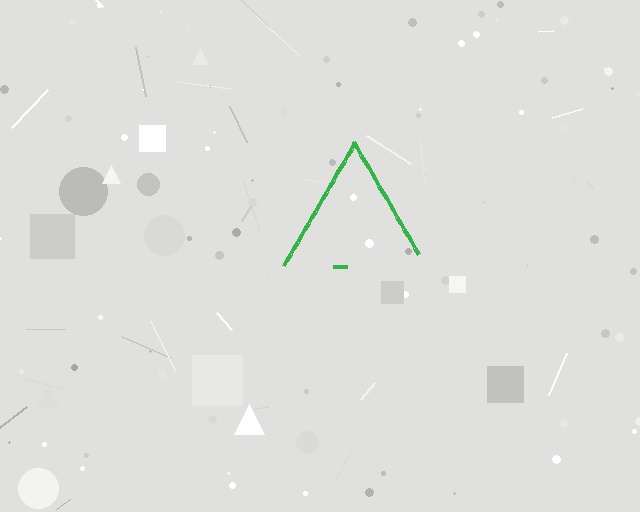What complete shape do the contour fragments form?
The contour fragments form a triangle.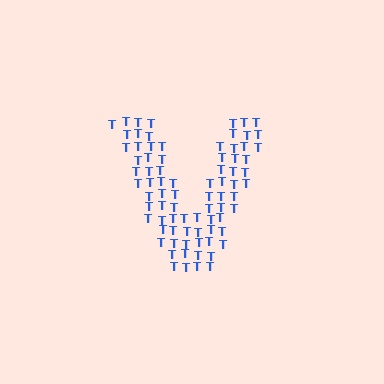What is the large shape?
The large shape is the letter V.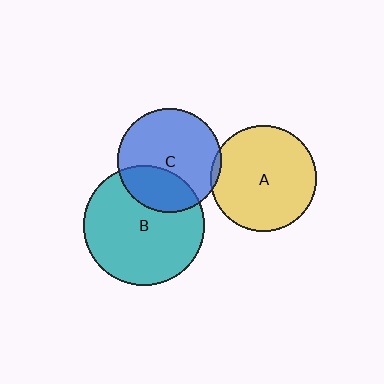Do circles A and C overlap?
Yes.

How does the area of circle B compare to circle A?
Approximately 1.3 times.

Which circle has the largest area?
Circle B (teal).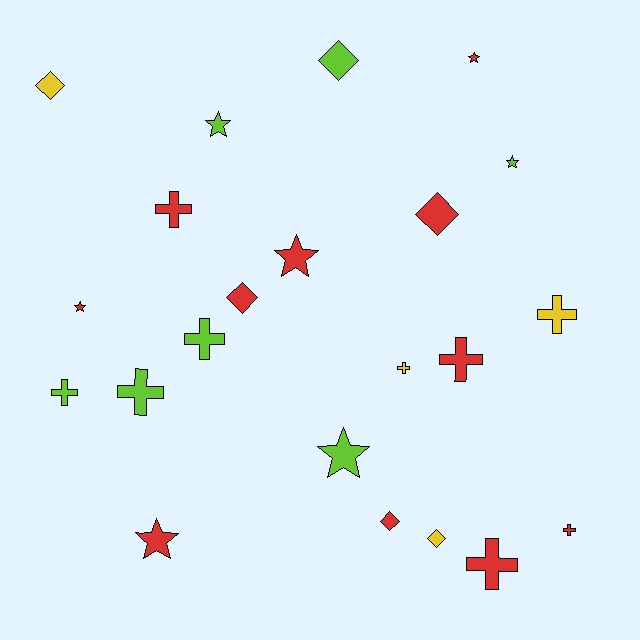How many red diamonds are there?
There are 3 red diamonds.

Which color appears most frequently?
Red, with 11 objects.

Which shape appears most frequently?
Cross, with 9 objects.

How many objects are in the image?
There are 22 objects.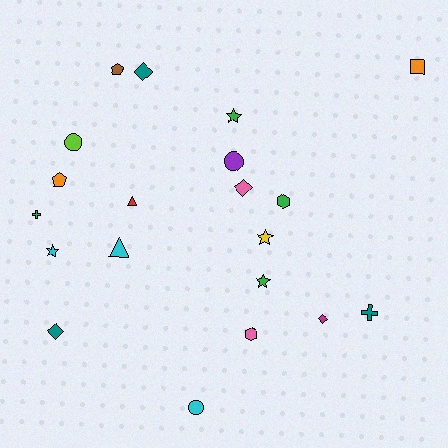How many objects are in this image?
There are 20 objects.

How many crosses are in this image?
There are 2 crosses.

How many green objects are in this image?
There are 4 green objects.